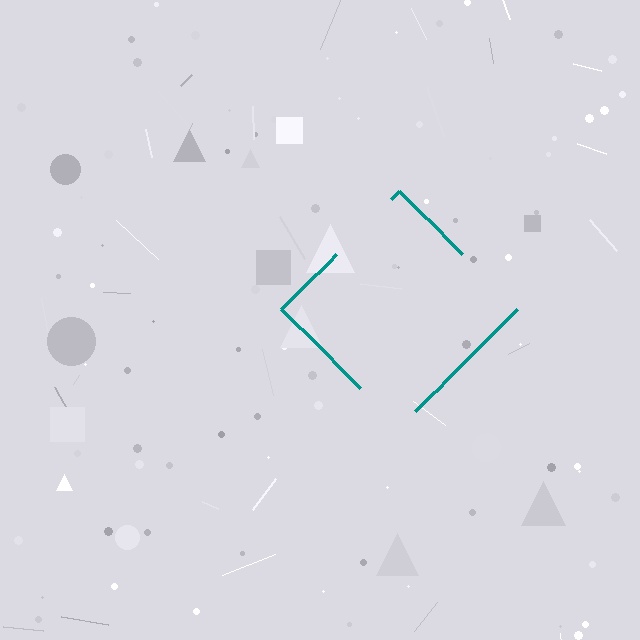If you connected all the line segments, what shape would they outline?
They would outline a diamond.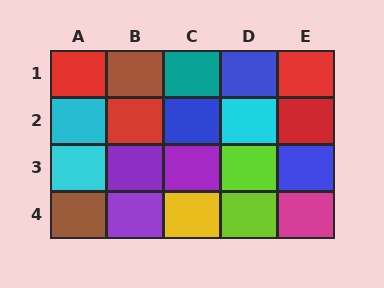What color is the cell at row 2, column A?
Cyan.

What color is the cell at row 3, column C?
Purple.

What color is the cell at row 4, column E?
Magenta.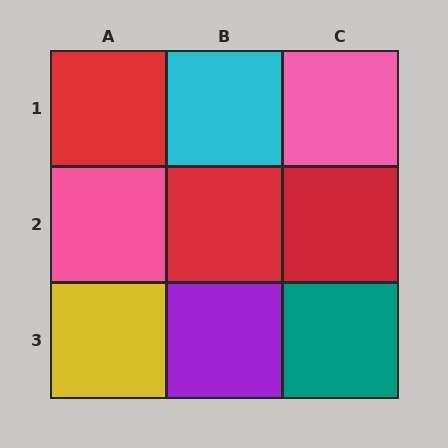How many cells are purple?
1 cell is purple.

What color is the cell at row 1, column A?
Red.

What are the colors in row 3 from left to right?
Yellow, purple, teal.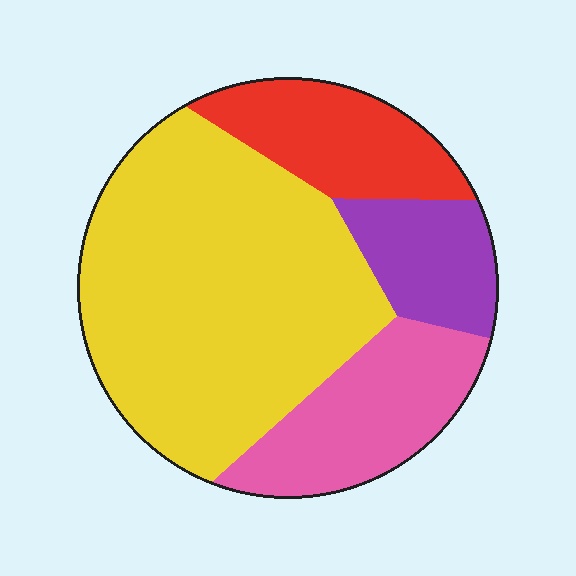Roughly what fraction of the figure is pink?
Pink takes up about one fifth (1/5) of the figure.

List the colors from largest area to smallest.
From largest to smallest: yellow, pink, red, purple.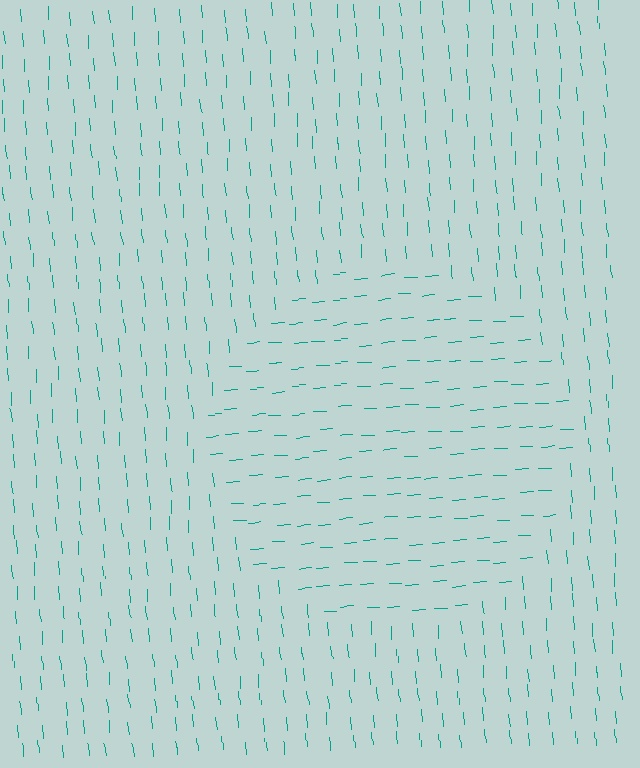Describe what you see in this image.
The image is filled with small teal line segments. A circle region in the image has lines oriented differently from the surrounding lines, creating a visible texture boundary.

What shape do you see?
I see a circle.